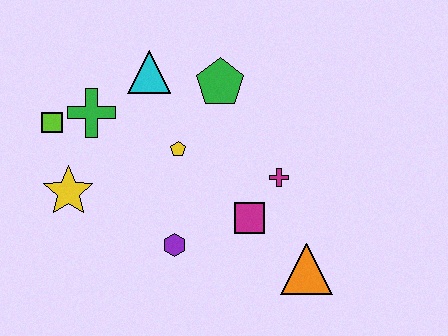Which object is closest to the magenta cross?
The magenta square is closest to the magenta cross.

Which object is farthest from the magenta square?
The lime square is farthest from the magenta square.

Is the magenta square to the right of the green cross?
Yes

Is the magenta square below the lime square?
Yes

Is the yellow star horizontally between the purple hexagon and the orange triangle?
No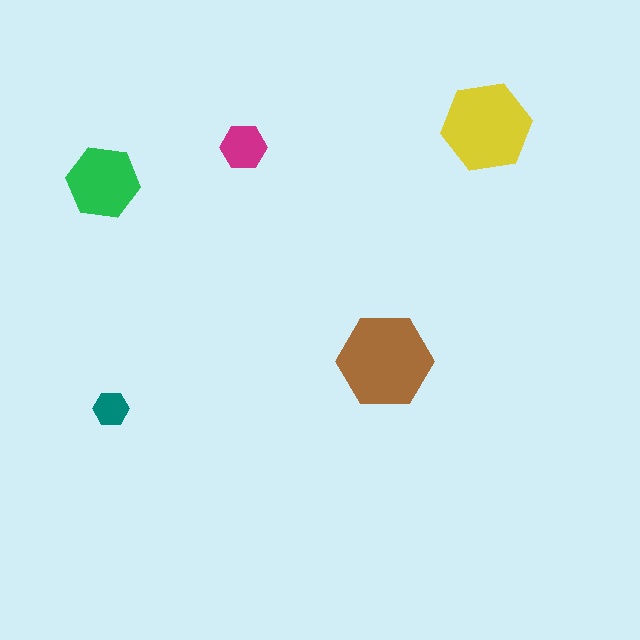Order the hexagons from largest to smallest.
the brown one, the yellow one, the green one, the magenta one, the teal one.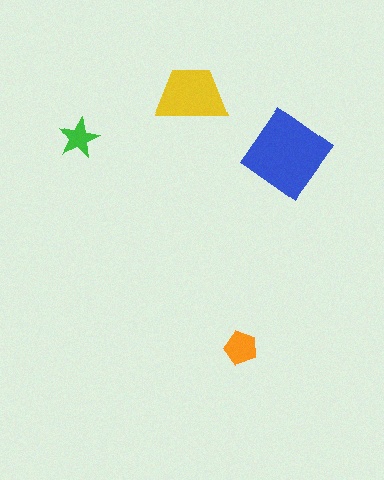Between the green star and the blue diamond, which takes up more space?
The blue diamond.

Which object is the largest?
The blue diamond.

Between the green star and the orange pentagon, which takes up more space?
The orange pentagon.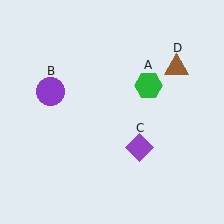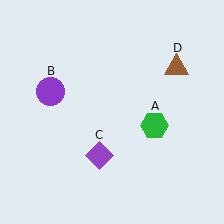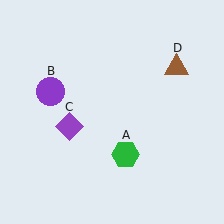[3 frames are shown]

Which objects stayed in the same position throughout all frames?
Purple circle (object B) and brown triangle (object D) remained stationary.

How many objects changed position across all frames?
2 objects changed position: green hexagon (object A), purple diamond (object C).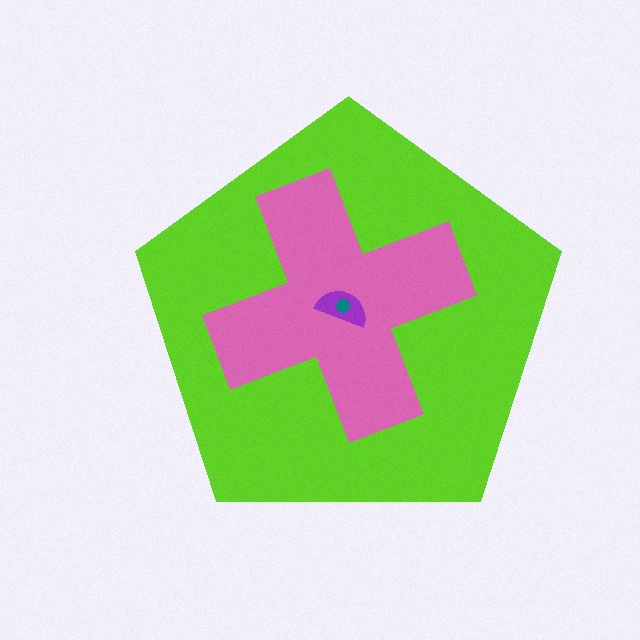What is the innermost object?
The teal circle.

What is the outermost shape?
The lime pentagon.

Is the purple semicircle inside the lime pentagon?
Yes.